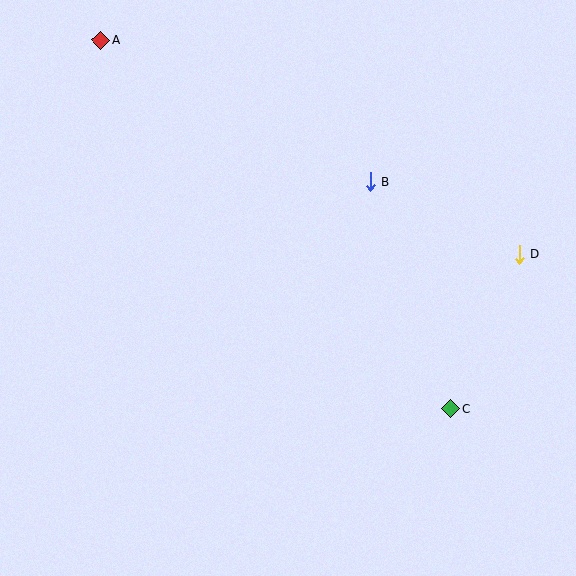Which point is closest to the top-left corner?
Point A is closest to the top-left corner.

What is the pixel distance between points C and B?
The distance between C and B is 241 pixels.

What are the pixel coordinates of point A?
Point A is at (101, 40).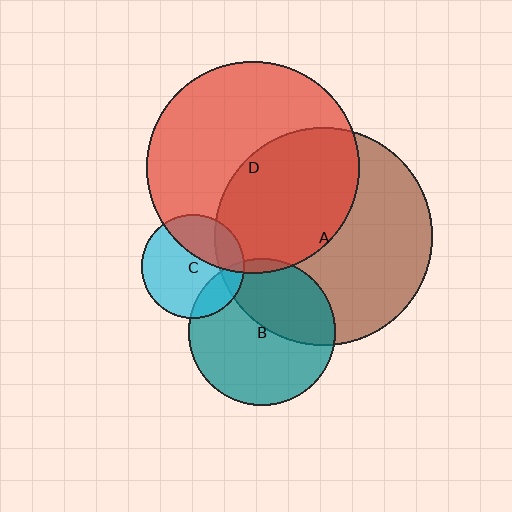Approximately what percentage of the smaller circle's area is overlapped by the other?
Approximately 35%.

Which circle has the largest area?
Circle A (brown).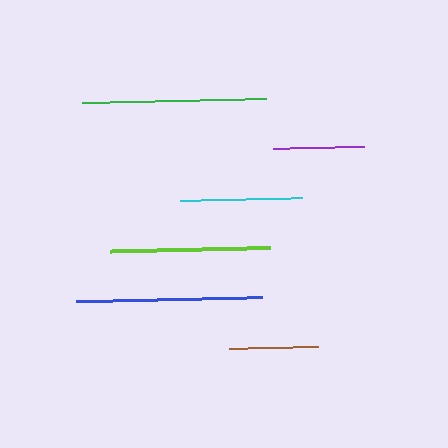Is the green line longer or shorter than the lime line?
The green line is longer than the lime line.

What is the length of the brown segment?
The brown segment is approximately 89 pixels long.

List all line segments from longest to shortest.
From longest to shortest: blue, green, lime, cyan, purple, brown.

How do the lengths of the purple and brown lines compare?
The purple and brown lines are approximately the same length.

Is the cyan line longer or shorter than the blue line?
The blue line is longer than the cyan line.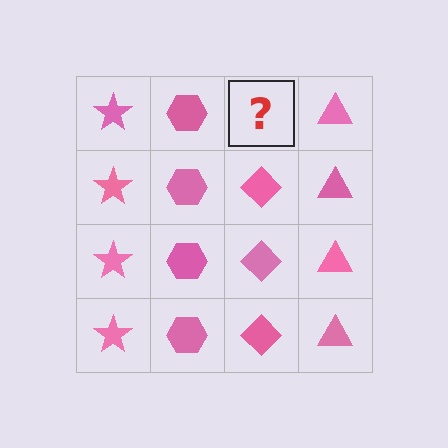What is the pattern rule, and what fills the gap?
The rule is that each column has a consistent shape. The gap should be filled with a pink diamond.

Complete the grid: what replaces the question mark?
The question mark should be replaced with a pink diamond.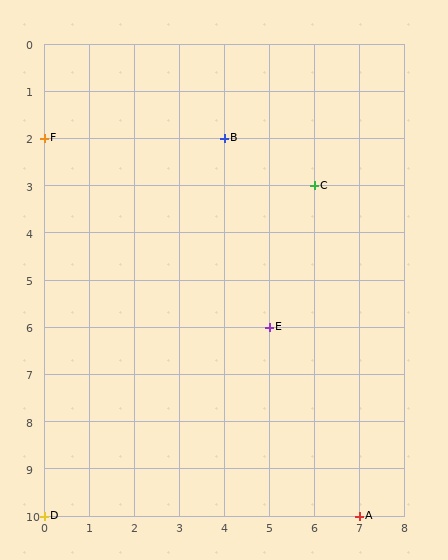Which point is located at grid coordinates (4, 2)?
Point B is at (4, 2).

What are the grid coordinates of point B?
Point B is at grid coordinates (4, 2).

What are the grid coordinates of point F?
Point F is at grid coordinates (0, 2).